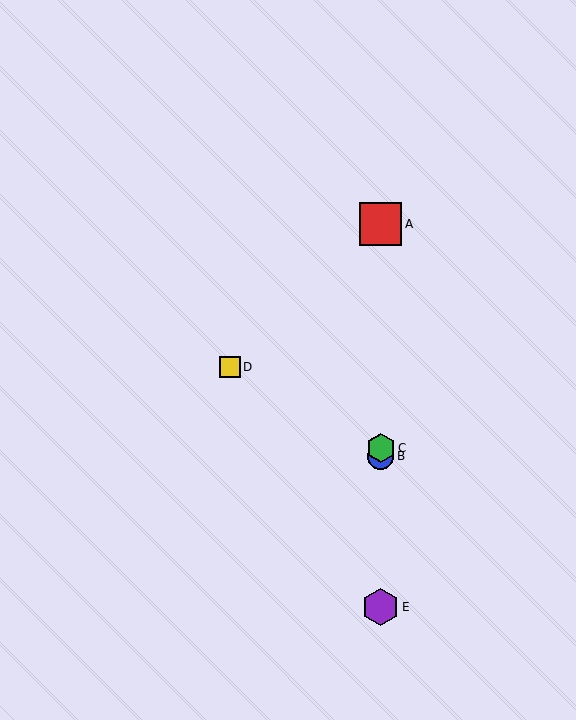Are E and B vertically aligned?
Yes, both are at x≈381.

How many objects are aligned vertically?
4 objects (A, B, C, E) are aligned vertically.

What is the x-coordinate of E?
Object E is at x≈381.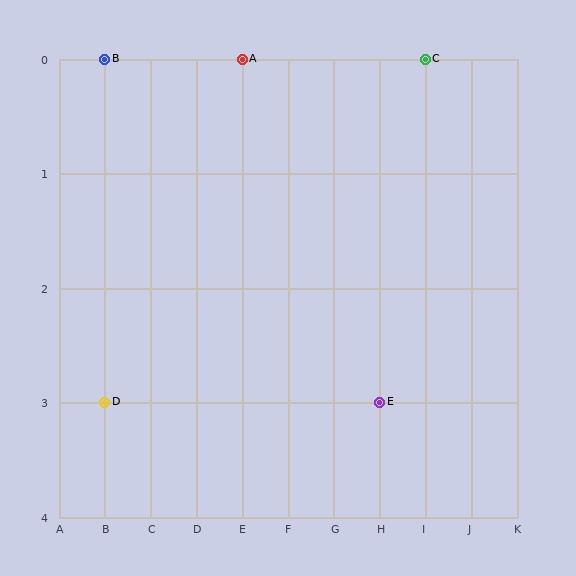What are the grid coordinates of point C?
Point C is at grid coordinates (I, 0).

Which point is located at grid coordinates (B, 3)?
Point D is at (B, 3).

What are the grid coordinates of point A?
Point A is at grid coordinates (E, 0).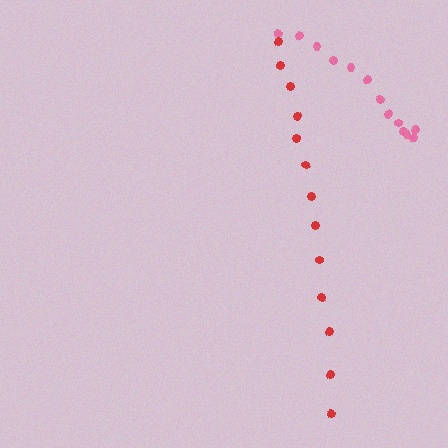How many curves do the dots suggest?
There are 2 distinct paths.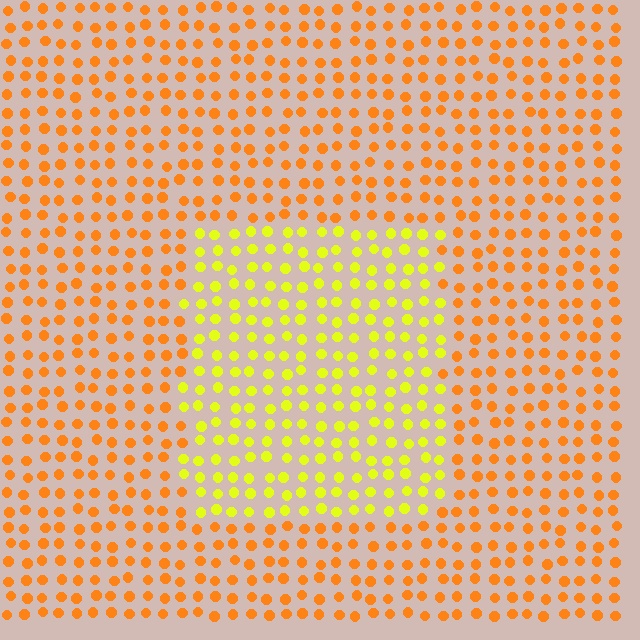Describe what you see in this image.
The image is filled with small orange elements in a uniform arrangement. A rectangle-shaped region is visible where the elements are tinted to a slightly different hue, forming a subtle color boundary.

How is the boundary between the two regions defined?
The boundary is defined purely by a slight shift in hue (about 39 degrees). Spacing, size, and orientation are identical on both sides.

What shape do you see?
I see a rectangle.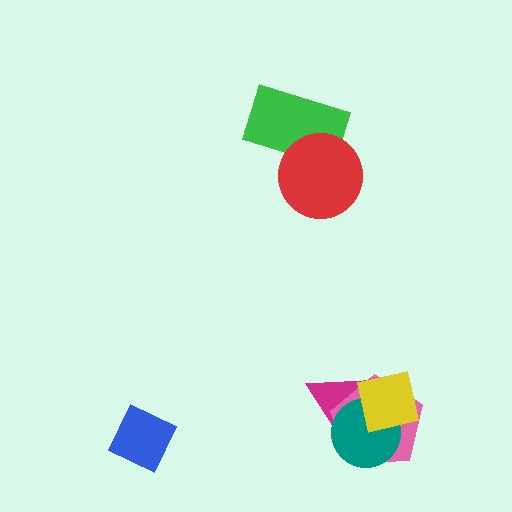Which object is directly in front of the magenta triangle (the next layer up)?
The pink pentagon is directly in front of the magenta triangle.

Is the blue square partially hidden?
No, no other shape covers it.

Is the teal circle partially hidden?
Yes, it is partially covered by another shape.